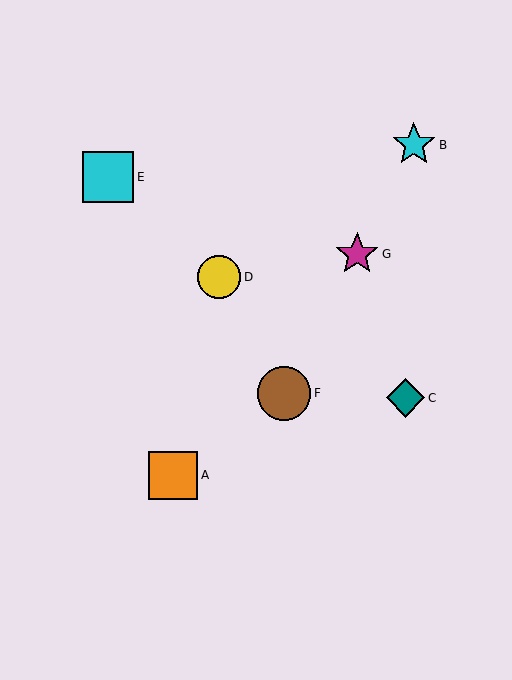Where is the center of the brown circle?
The center of the brown circle is at (284, 393).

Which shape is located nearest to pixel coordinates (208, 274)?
The yellow circle (labeled D) at (219, 277) is nearest to that location.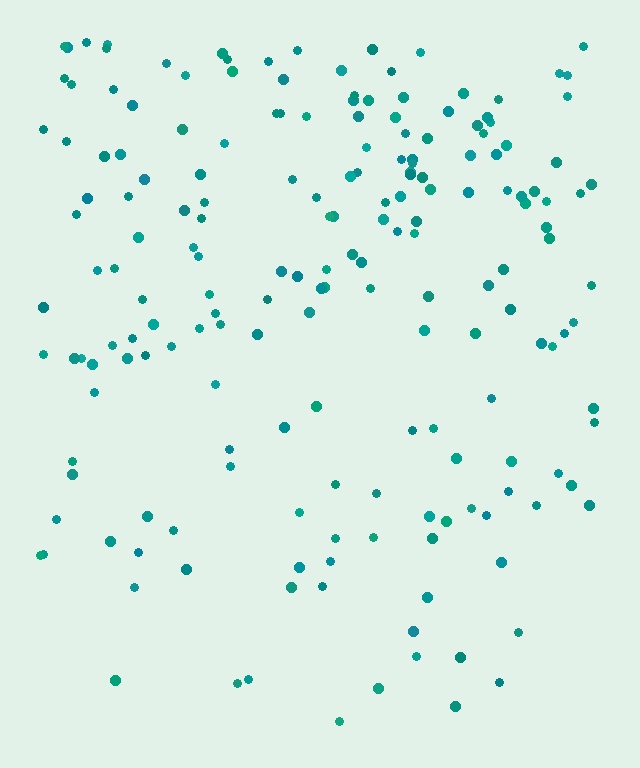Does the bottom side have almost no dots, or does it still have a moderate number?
Still a moderate number, just noticeably fewer than the top.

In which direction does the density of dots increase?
From bottom to top, with the top side densest.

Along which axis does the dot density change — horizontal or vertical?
Vertical.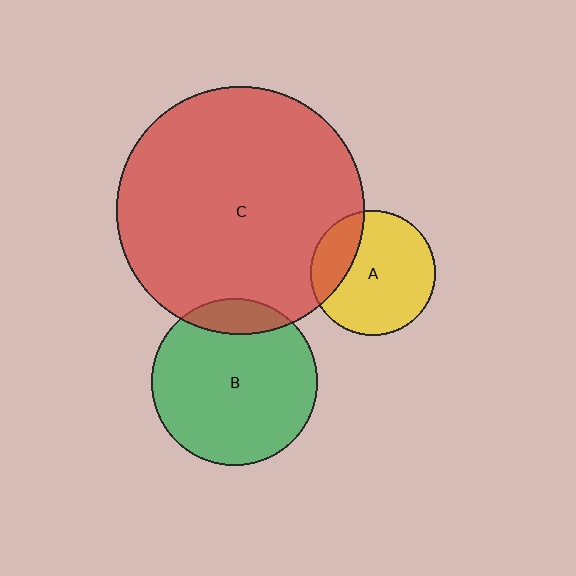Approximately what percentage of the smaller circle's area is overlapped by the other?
Approximately 15%.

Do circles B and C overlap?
Yes.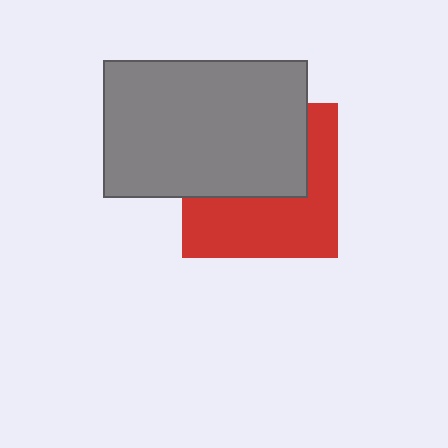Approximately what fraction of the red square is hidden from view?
Roughly 49% of the red square is hidden behind the gray rectangle.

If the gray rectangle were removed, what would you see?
You would see the complete red square.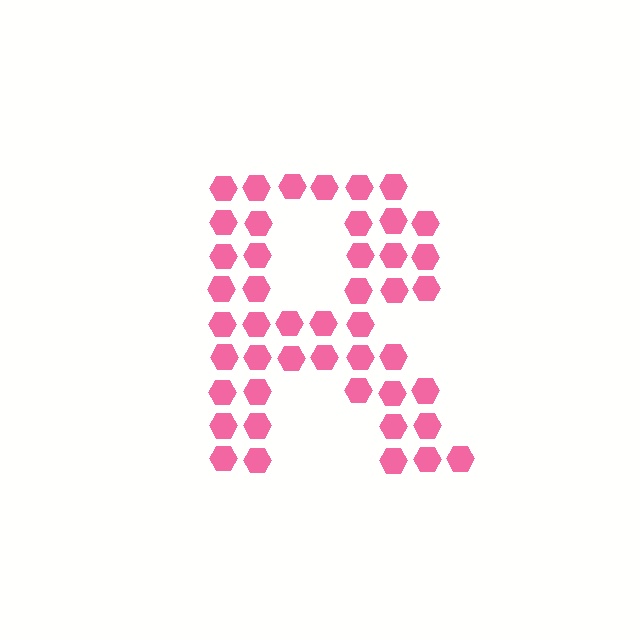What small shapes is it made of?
It is made of small hexagons.